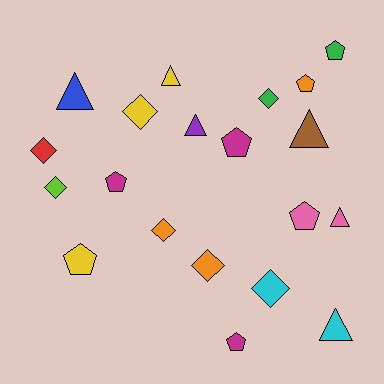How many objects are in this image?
There are 20 objects.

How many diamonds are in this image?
There are 7 diamonds.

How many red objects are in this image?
There is 1 red object.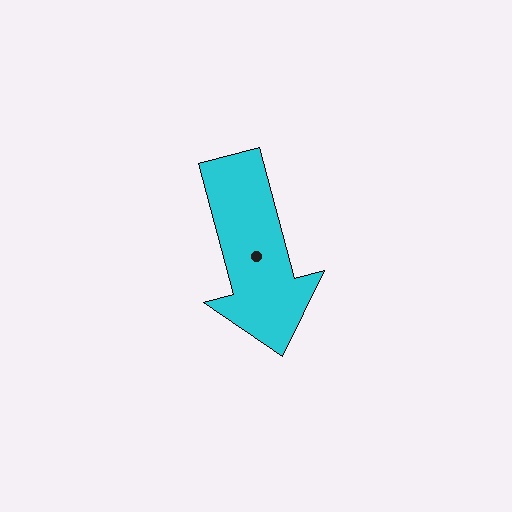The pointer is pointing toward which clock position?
Roughly 6 o'clock.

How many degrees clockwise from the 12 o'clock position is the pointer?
Approximately 165 degrees.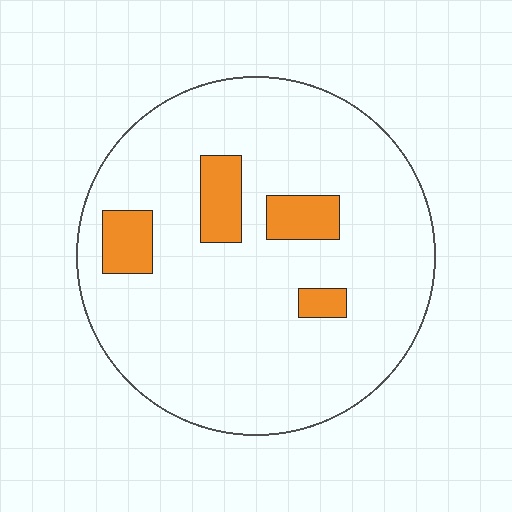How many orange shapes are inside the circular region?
4.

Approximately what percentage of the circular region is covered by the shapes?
Approximately 10%.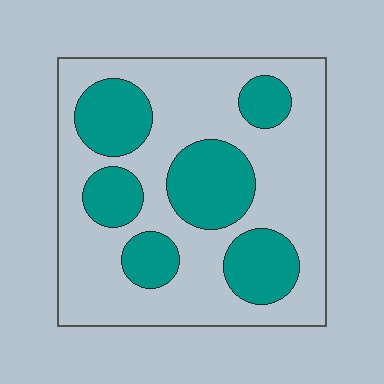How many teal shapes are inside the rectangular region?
6.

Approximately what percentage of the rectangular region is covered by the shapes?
Approximately 35%.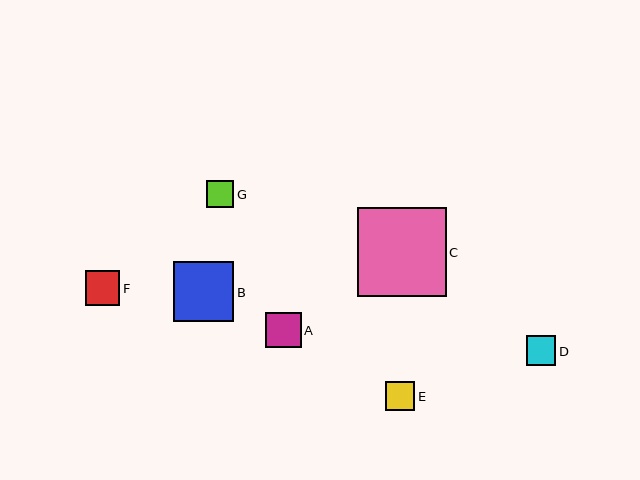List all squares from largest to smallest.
From largest to smallest: C, B, A, F, D, E, G.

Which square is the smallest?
Square G is the smallest with a size of approximately 28 pixels.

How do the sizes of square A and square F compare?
Square A and square F are approximately the same size.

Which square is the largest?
Square C is the largest with a size of approximately 89 pixels.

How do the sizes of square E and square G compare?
Square E and square G are approximately the same size.